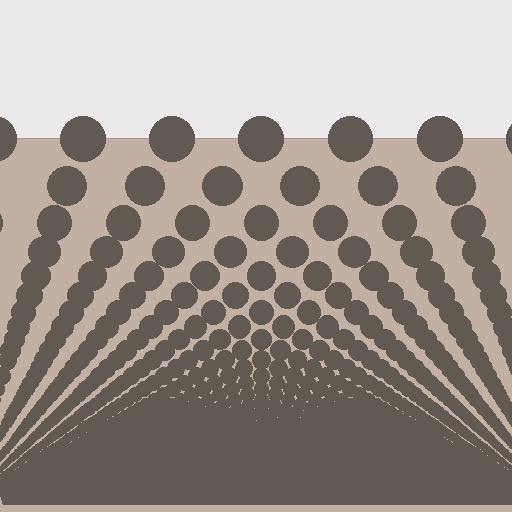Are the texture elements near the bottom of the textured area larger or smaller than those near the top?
Smaller. The gradient is inverted — elements near the bottom are smaller and denser.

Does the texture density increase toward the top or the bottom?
Density increases toward the bottom.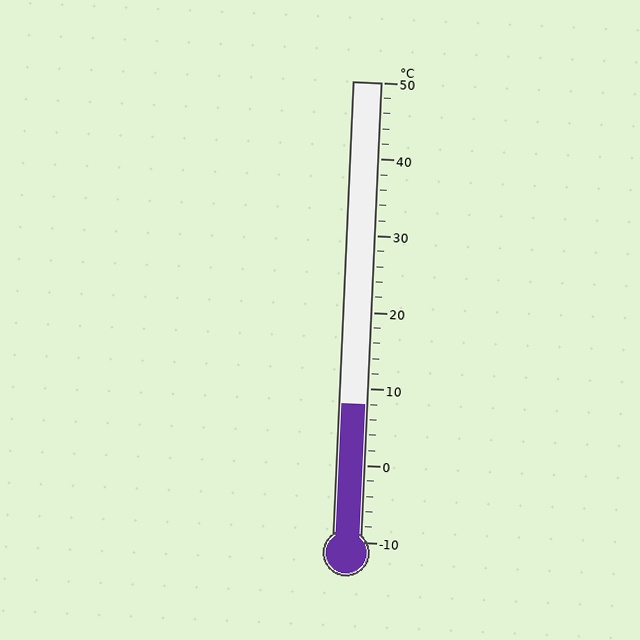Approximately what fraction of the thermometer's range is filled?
The thermometer is filled to approximately 30% of its range.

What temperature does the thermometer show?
The thermometer shows approximately 8°C.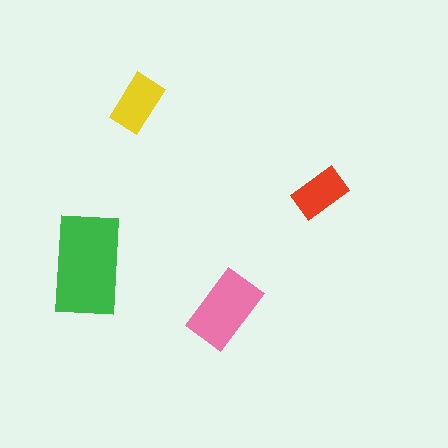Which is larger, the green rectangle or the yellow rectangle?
The green one.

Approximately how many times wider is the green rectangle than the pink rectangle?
About 1.5 times wider.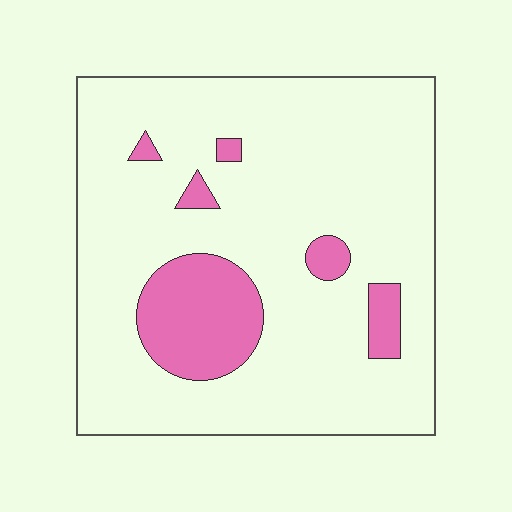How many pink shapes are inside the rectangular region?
6.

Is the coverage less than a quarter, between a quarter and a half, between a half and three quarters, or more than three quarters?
Less than a quarter.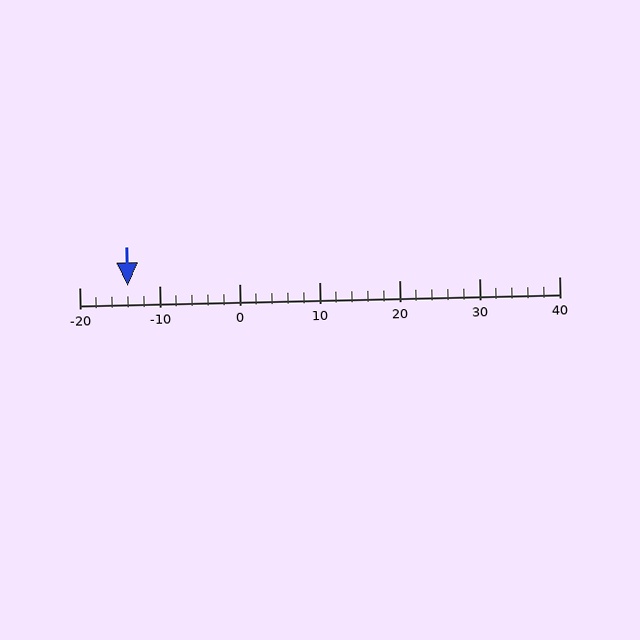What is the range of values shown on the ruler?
The ruler shows values from -20 to 40.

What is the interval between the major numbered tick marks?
The major tick marks are spaced 10 units apart.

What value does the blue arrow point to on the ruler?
The blue arrow points to approximately -14.